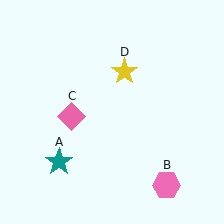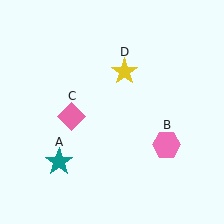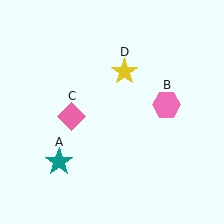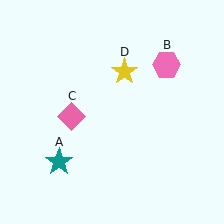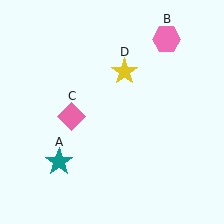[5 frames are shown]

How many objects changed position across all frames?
1 object changed position: pink hexagon (object B).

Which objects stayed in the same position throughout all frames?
Teal star (object A) and pink diamond (object C) and yellow star (object D) remained stationary.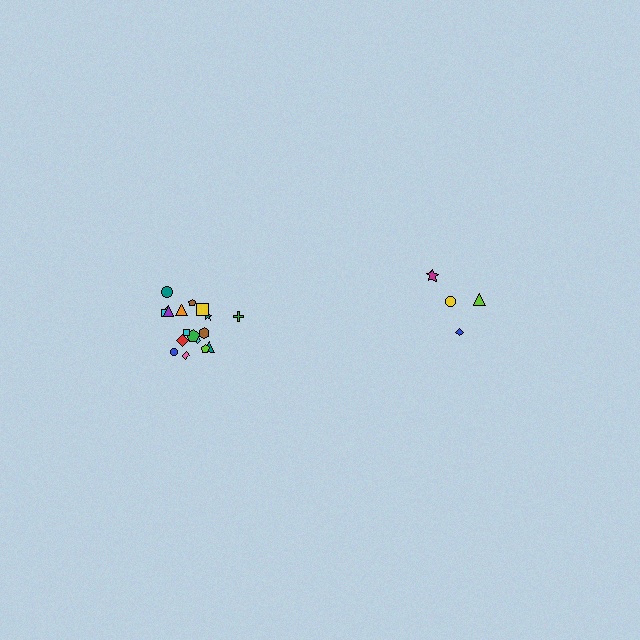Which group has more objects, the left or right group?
The left group.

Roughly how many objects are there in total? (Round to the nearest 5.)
Roughly 20 objects in total.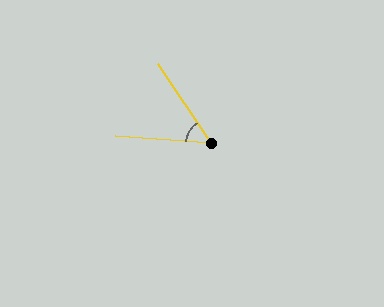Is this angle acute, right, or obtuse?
It is acute.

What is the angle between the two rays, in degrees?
Approximately 52 degrees.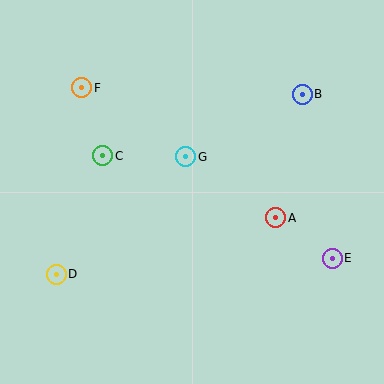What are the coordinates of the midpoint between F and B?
The midpoint between F and B is at (192, 91).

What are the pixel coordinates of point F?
Point F is at (82, 88).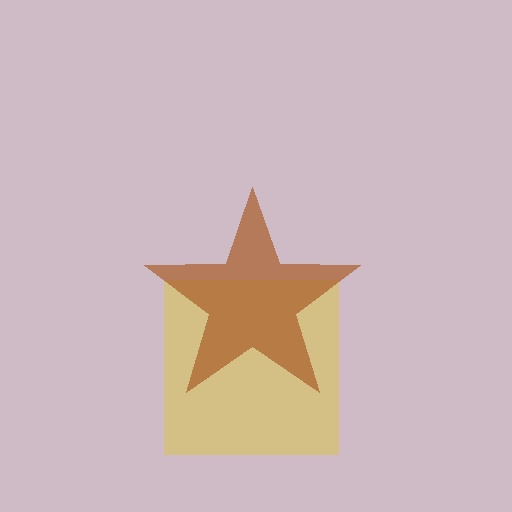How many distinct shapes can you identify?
There are 2 distinct shapes: a yellow square, a brown star.